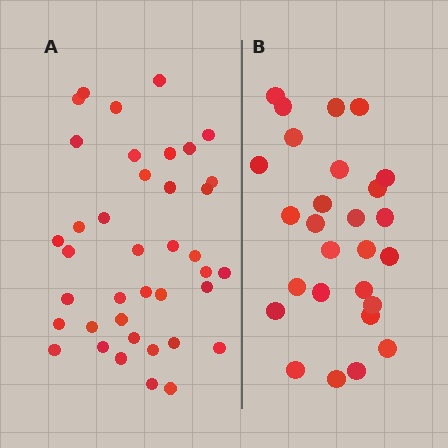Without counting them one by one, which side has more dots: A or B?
Region A (the left region) has more dots.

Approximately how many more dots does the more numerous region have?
Region A has roughly 12 or so more dots than region B.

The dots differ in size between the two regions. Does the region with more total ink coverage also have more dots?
No. Region B has more total ink coverage because its dots are larger, but region A actually contains more individual dots. Total area can be misleading — the number of items is what matters here.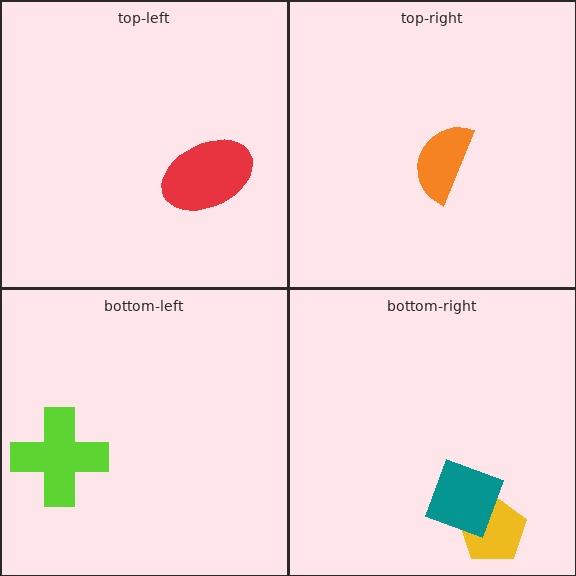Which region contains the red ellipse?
The top-left region.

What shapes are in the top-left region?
The red ellipse.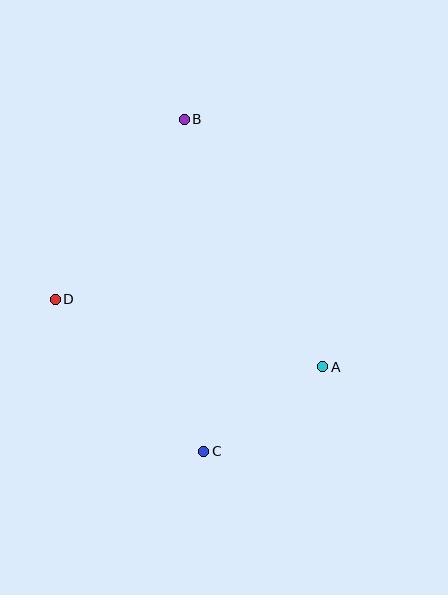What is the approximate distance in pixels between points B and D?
The distance between B and D is approximately 222 pixels.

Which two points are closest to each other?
Points A and C are closest to each other.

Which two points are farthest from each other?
Points B and C are farthest from each other.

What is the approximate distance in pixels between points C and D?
The distance between C and D is approximately 212 pixels.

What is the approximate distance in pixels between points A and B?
The distance between A and B is approximately 284 pixels.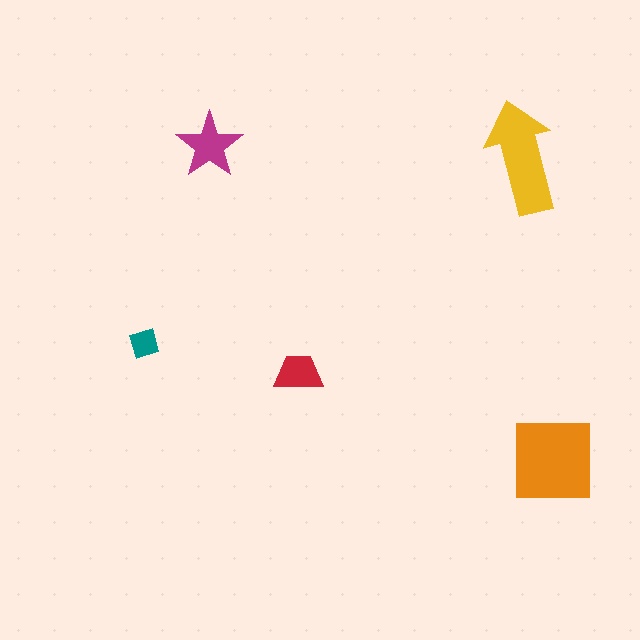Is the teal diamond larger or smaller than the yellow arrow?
Smaller.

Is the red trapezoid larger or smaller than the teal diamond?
Larger.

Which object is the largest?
The orange square.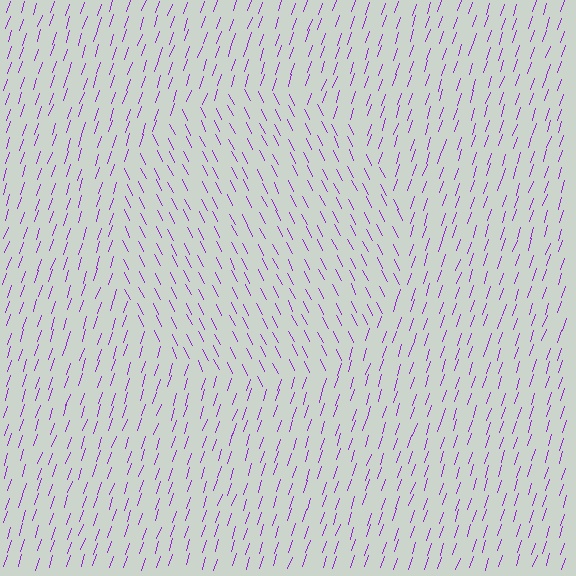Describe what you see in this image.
The image is filled with small purple line segments. A circle region in the image has lines oriented differently from the surrounding lines, creating a visible texture boundary.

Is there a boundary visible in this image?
Yes, there is a texture boundary formed by a change in line orientation.